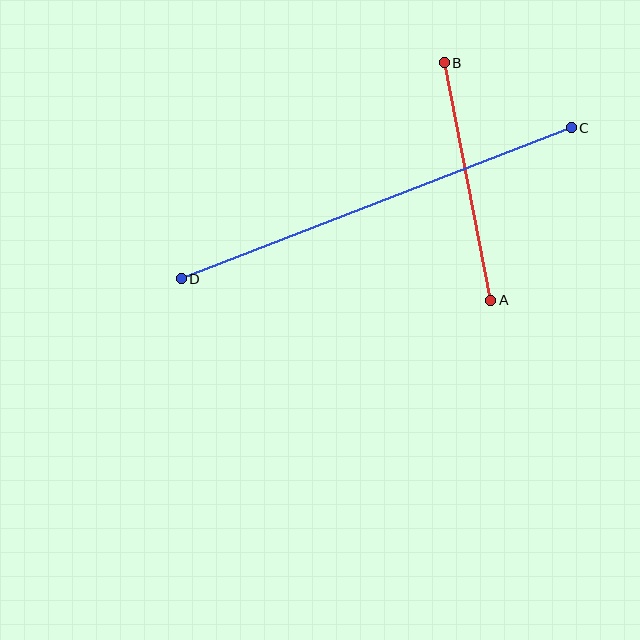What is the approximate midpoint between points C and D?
The midpoint is at approximately (376, 203) pixels.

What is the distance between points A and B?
The distance is approximately 242 pixels.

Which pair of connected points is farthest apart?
Points C and D are farthest apart.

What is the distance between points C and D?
The distance is approximately 418 pixels.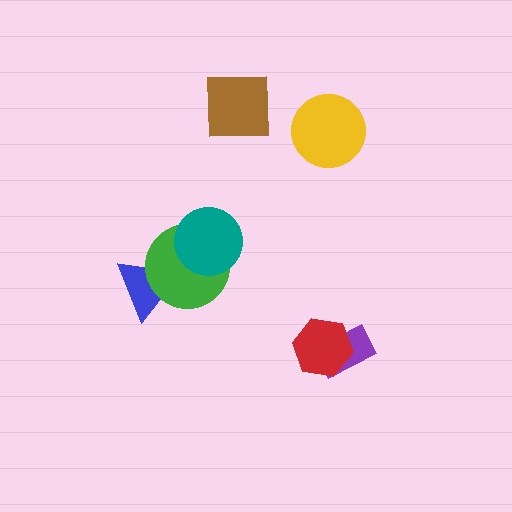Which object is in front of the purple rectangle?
The red hexagon is in front of the purple rectangle.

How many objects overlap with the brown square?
0 objects overlap with the brown square.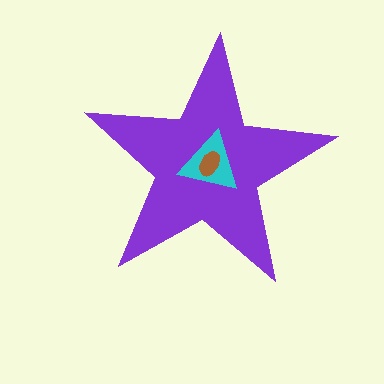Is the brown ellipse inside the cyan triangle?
Yes.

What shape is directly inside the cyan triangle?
The brown ellipse.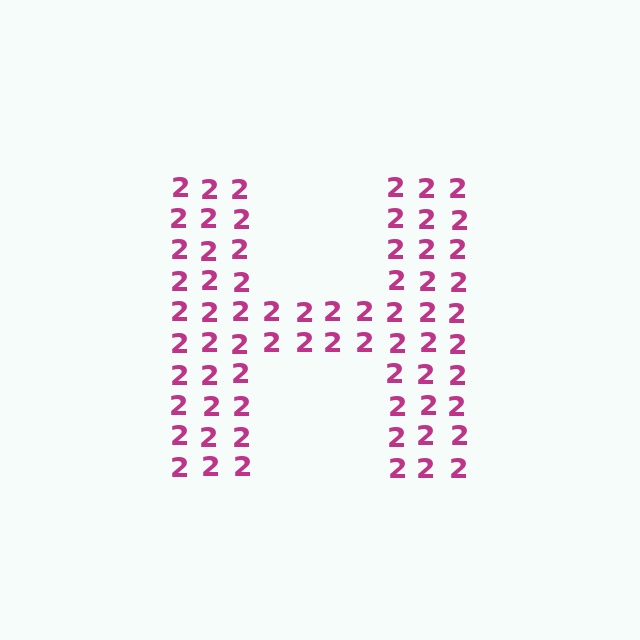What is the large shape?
The large shape is the letter H.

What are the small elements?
The small elements are digit 2's.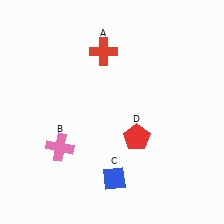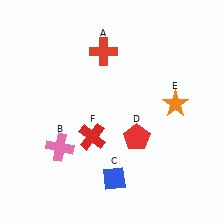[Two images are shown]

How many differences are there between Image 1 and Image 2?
There are 2 differences between the two images.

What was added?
An orange star (E), a red cross (F) were added in Image 2.